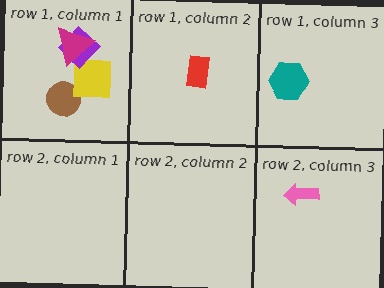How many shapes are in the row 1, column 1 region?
4.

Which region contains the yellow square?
The row 1, column 1 region.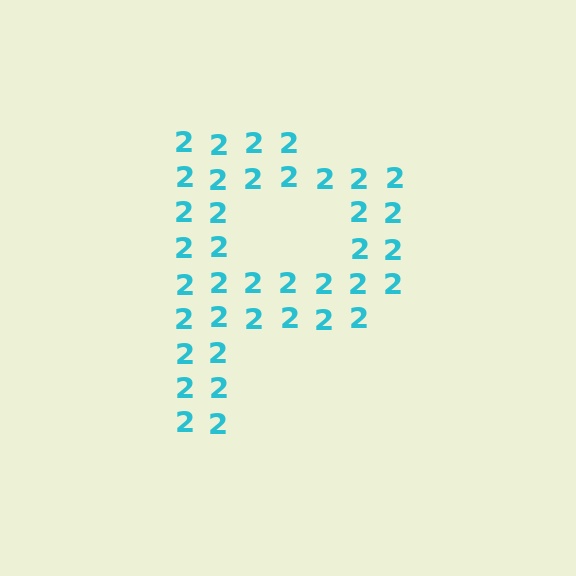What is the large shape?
The large shape is the letter P.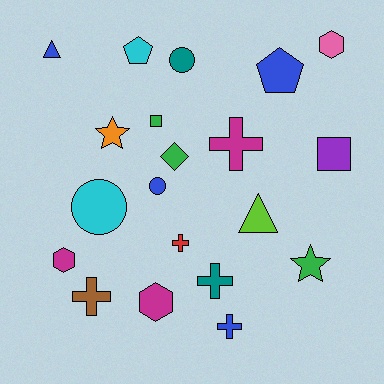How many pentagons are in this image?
There are 2 pentagons.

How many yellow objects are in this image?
There are no yellow objects.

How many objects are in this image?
There are 20 objects.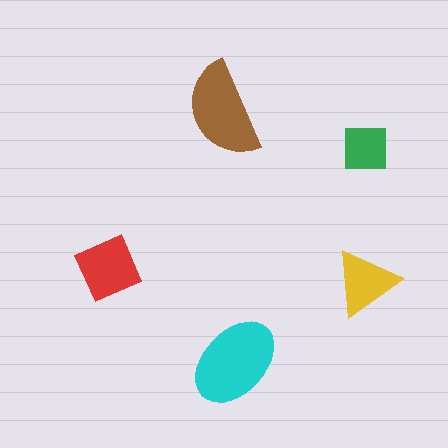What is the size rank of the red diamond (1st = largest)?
3rd.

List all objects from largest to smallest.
The cyan ellipse, the brown semicircle, the red diamond, the yellow triangle, the green square.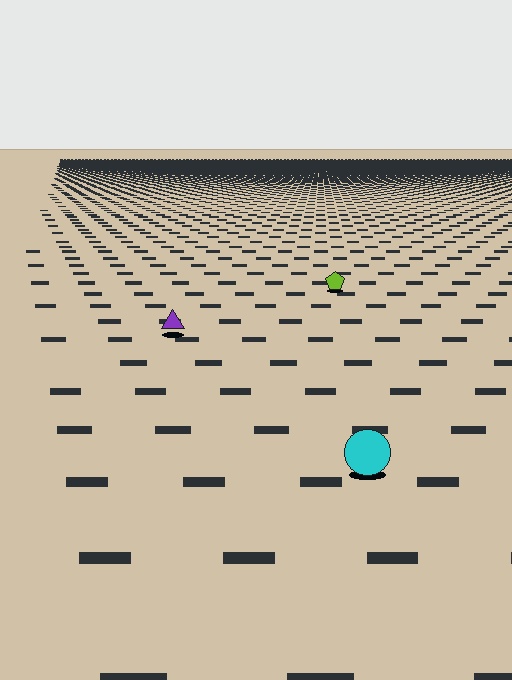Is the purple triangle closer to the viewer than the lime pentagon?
Yes. The purple triangle is closer — you can tell from the texture gradient: the ground texture is coarser near it.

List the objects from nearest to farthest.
From nearest to farthest: the cyan circle, the purple triangle, the lime pentagon.